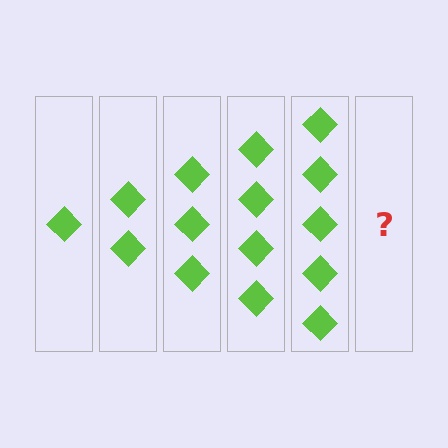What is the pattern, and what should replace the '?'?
The pattern is that each step adds one more diamond. The '?' should be 6 diamonds.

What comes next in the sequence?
The next element should be 6 diamonds.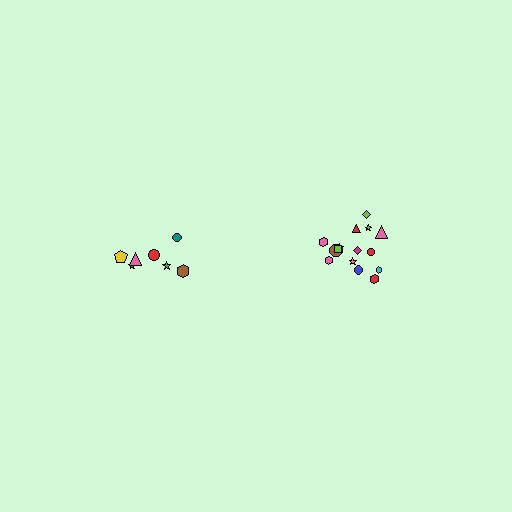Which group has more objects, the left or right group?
The right group.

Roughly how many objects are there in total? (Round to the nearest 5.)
Roughly 20 objects in total.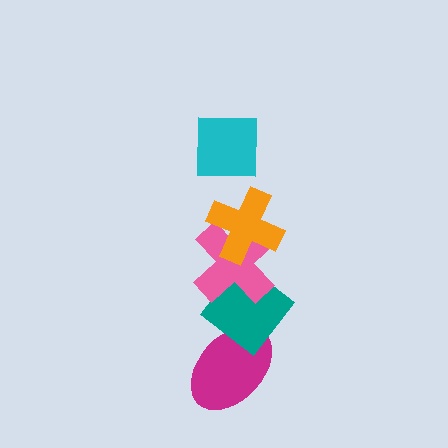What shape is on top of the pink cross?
The orange cross is on top of the pink cross.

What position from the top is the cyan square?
The cyan square is 1st from the top.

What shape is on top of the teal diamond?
The pink cross is on top of the teal diamond.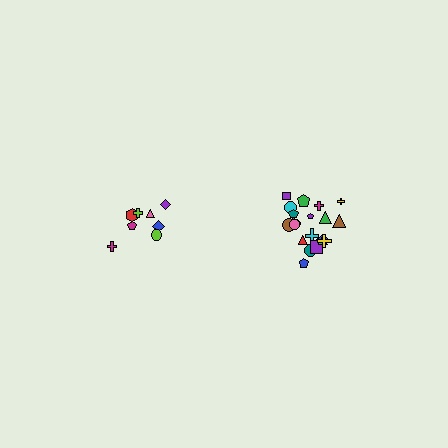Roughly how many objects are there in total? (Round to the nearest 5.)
Roughly 30 objects in total.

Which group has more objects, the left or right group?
The right group.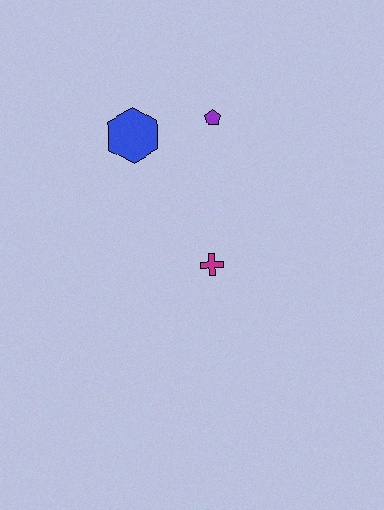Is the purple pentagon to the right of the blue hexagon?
Yes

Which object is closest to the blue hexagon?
The purple pentagon is closest to the blue hexagon.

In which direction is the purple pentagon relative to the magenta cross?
The purple pentagon is above the magenta cross.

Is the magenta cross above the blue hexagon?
No